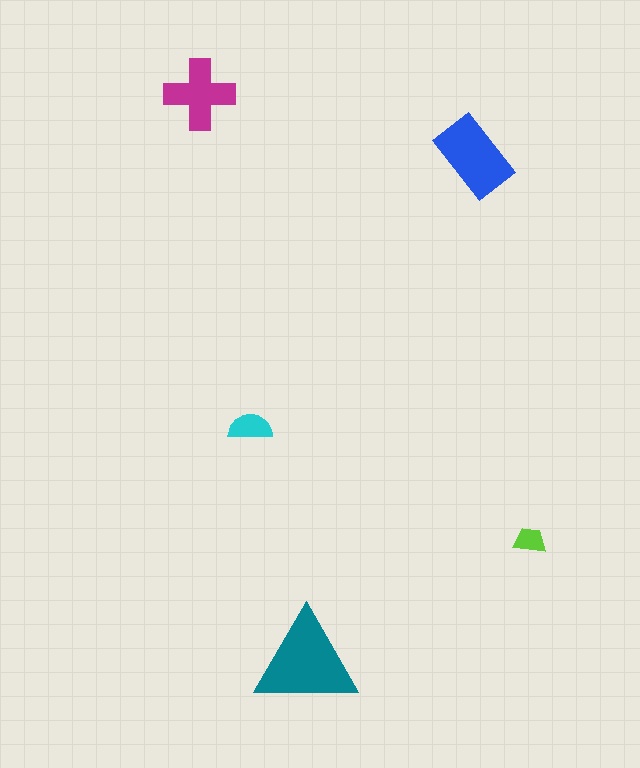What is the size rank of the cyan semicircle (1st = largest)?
4th.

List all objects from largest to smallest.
The teal triangle, the blue rectangle, the magenta cross, the cyan semicircle, the lime trapezoid.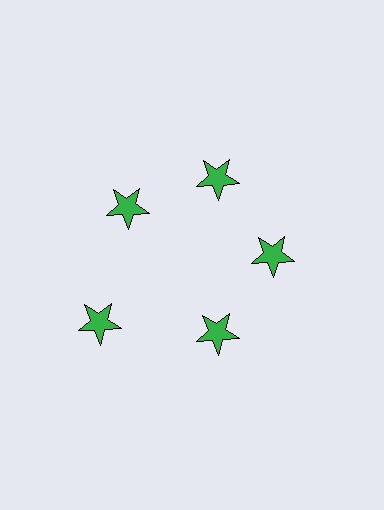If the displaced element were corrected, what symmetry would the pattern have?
It would have 5-fold rotational symmetry — the pattern would map onto itself every 72 degrees.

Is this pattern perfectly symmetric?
No. The 5 green stars are arranged in a ring, but one element near the 8 o'clock position is pushed outward from the center, breaking the 5-fold rotational symmetry.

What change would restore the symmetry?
The symmetry would be restored by moving it inward, back onto the ring so that all 5 stars sit at equal angles and equal distance from the center.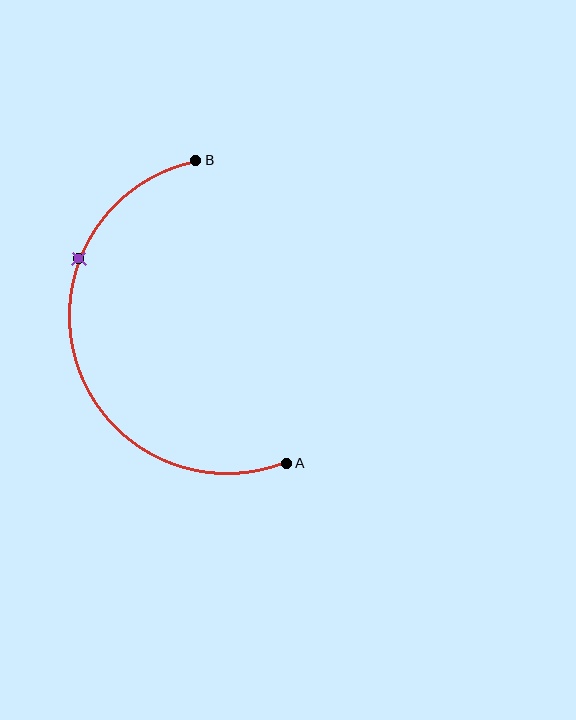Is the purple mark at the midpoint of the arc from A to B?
No. The purple mark lies on the arc but is closer to endpoint B. The arc midpoint would be at the point on the curve equidistant along the arc from both A and B.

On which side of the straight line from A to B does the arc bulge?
The arc bulges to the left of the straight line connecting A and B.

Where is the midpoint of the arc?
The arc midpoint is the point on the curve farthest from the straight line joining A and B. It sits to the left of that line.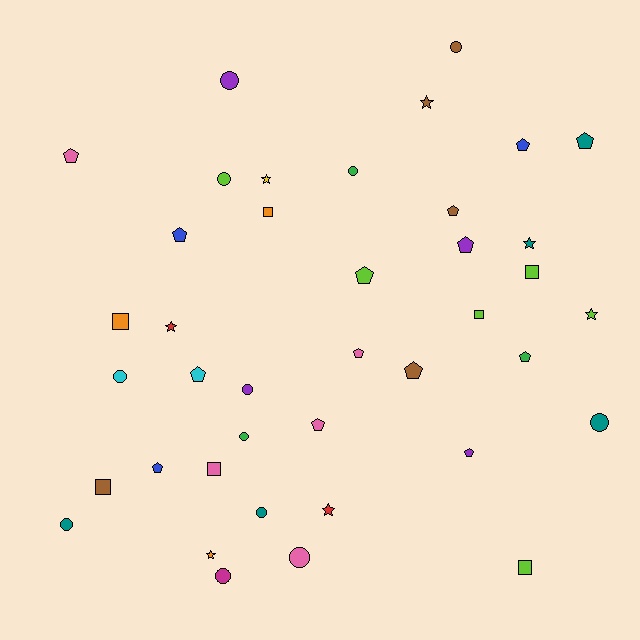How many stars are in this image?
There are 7 stars.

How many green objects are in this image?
There are 3 green objects.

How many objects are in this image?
There are 40 objects.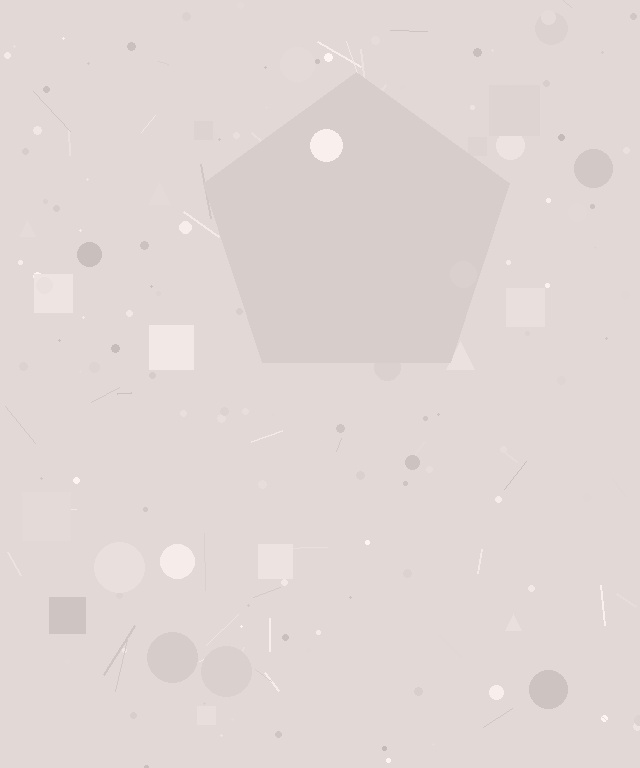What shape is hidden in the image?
A pentagon is hidden in the image.